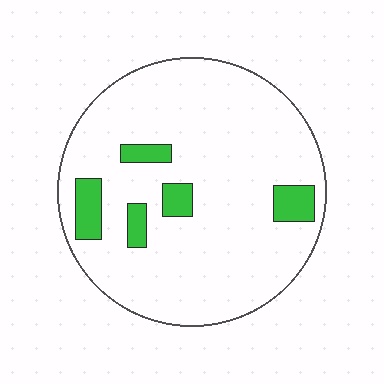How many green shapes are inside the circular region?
5.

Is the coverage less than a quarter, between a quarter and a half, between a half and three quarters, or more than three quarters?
Less than a quarter.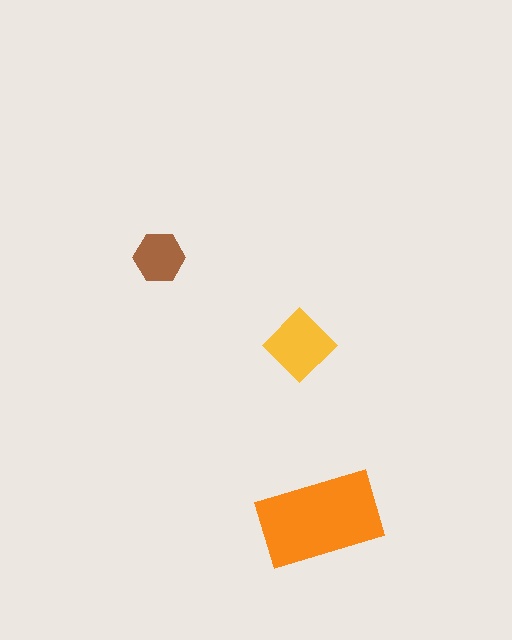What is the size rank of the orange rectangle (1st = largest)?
1st.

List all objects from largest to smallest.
The orange rectangle, the yellow diamond, the brown hexagon.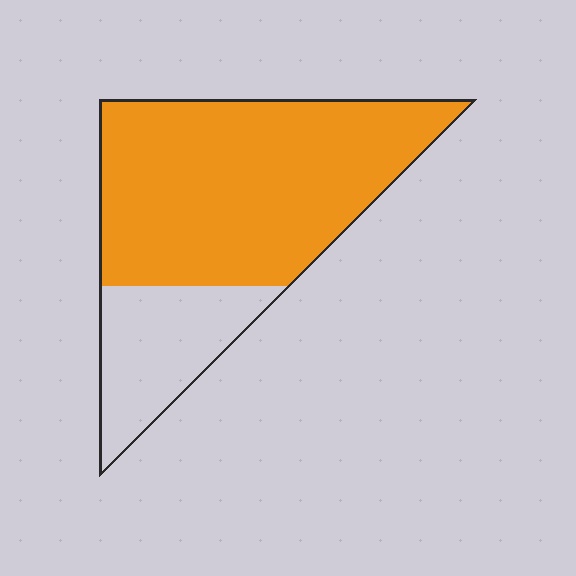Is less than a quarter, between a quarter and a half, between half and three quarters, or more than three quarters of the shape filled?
Between half and three quarters.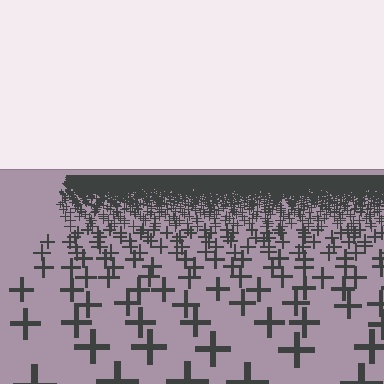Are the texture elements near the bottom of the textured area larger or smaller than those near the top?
Larger. Near the bottom, elements are closer to the viewer and appear at a bigger on-screen size.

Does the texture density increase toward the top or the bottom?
Density increases toward the top.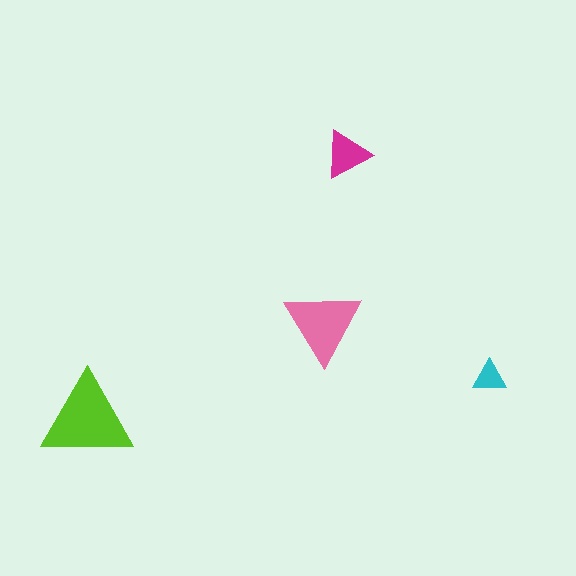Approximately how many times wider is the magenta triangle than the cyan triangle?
About 1.5 times wider.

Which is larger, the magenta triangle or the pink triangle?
The pink one.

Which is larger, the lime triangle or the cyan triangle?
The lime one.